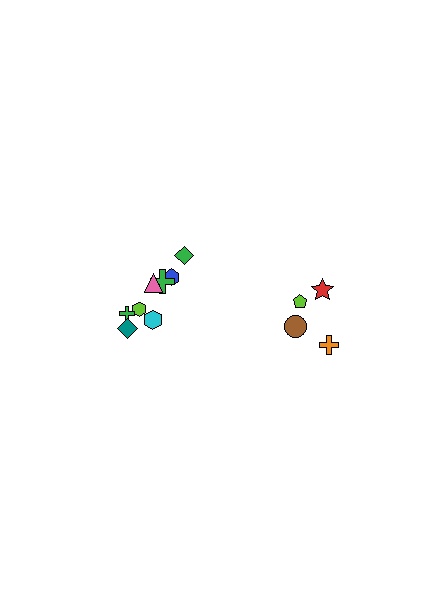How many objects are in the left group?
There are 8 objects.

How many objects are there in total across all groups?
There are 12 objects.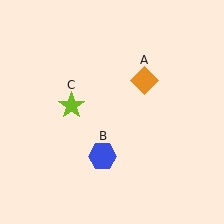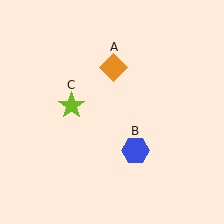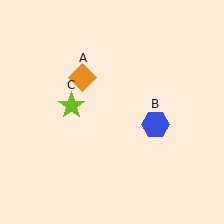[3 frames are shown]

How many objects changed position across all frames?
2 objects changed position: orange diamond (object A), blue hexagon (object B).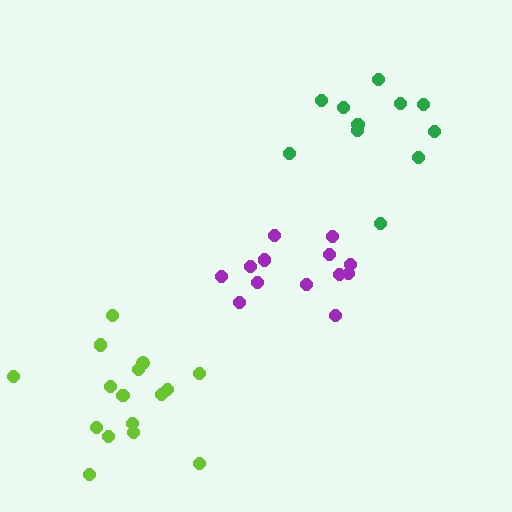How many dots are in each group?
Group 1: 13 dots, Group 2: 11 dots, Group 3: 16 dots (40 total).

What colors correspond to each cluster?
The clusters are colored: purple, green, lime.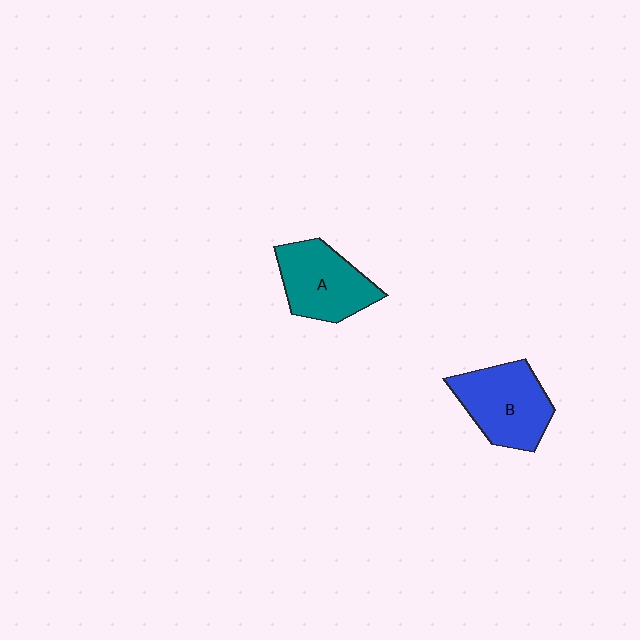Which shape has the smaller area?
Shape A (teal).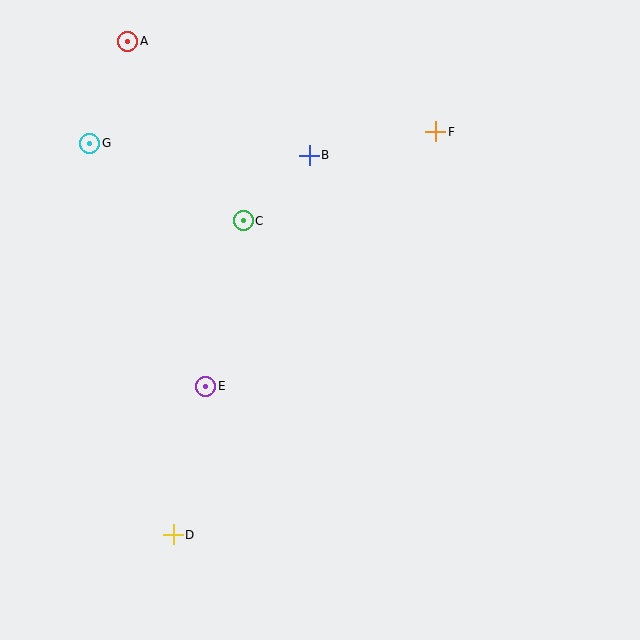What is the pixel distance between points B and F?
The distance between B and F is 129 pixels.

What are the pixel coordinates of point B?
Point B is at (309, 155).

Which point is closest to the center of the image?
Point C at (243, 221) is closest to the center.